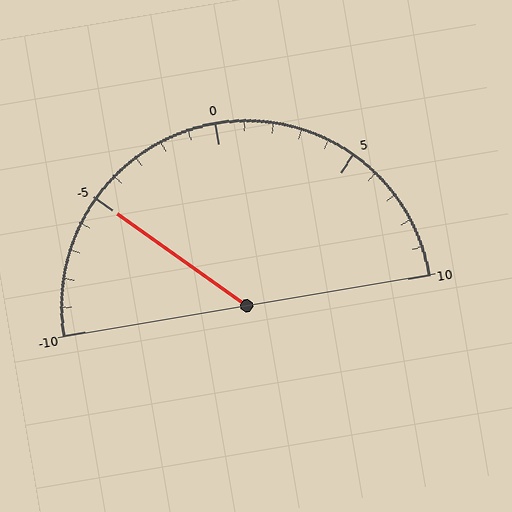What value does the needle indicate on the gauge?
The needle indicates approximately -5.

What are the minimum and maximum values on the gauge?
The gauge ranges from -10 to 10.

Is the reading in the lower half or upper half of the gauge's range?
The reading is in the lower half of the range (-10 to 10).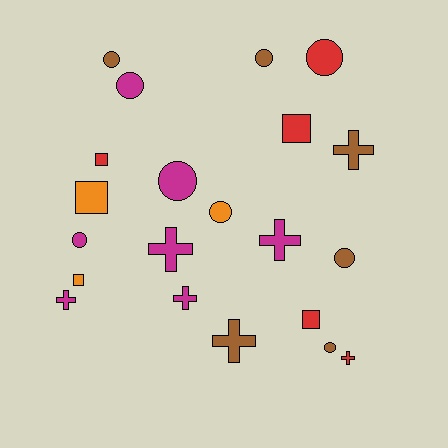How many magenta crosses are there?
There are 4 magenta crosses.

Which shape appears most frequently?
Circle, with 9 objects.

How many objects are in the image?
There are 21 objects.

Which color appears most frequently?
Magenta, with 7 objects.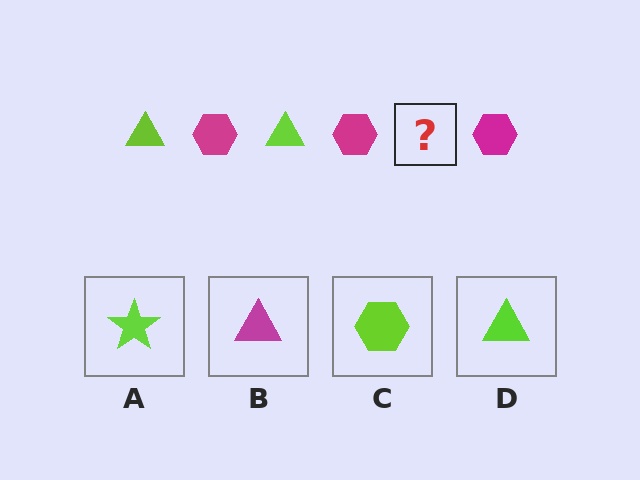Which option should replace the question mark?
Option D.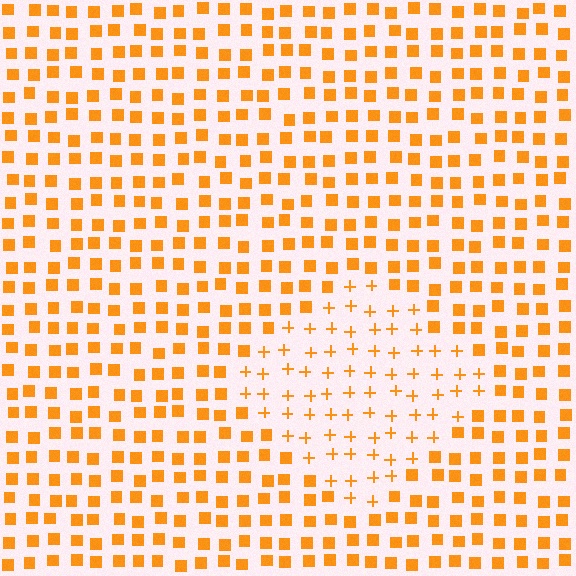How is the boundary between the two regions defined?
The boundary is defined by a change in element shape: plus signs inside vs. squares outside. All elements share the same color and spacing.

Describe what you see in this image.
The image is filled with small orange elements arranged in a uniform grid. A diamond-shaped region contains plus signs, while the surrounding area contains squares. The boundary is defined purely by the change in element shape.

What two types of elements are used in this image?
The image uses plus signs inside the diamond region and squares outside it.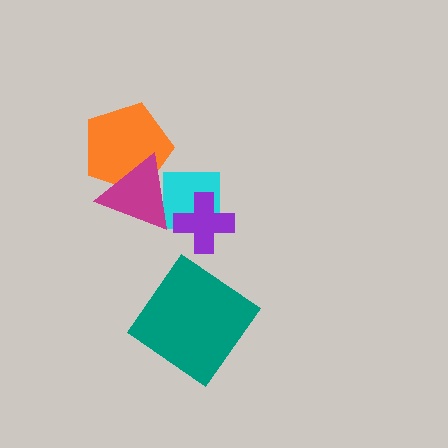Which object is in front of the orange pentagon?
The magenta triangle is in front of the orange pentagon.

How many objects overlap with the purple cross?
1 object overlaps with the purple cross.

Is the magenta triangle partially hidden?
No, no other shape covers it.